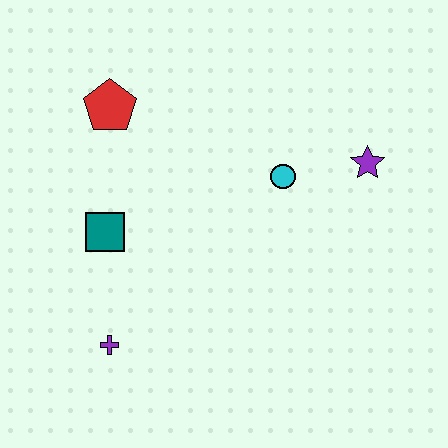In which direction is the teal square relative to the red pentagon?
The teal square is below the red pentagon.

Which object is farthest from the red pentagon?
The purple star is farthest from the red pentagon.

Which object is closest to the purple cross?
The teal square is closest to the purple cross.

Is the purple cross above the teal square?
No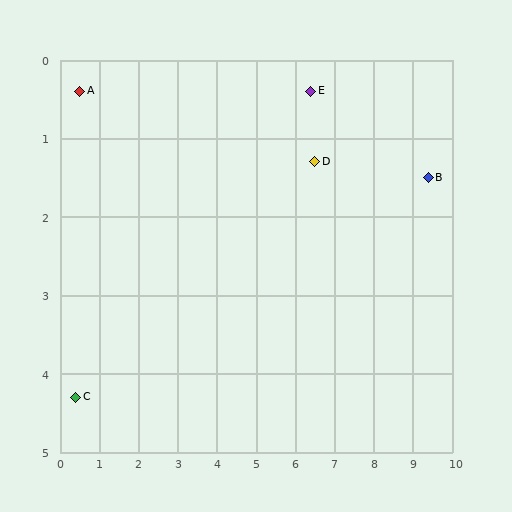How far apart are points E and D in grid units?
Points E and D are about 0.9 grid units apart.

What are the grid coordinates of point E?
Point E is at approximately (6.4, 0.4).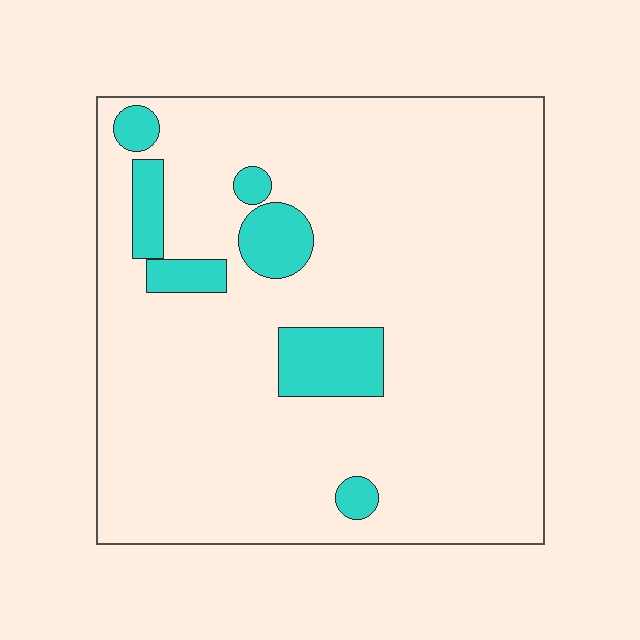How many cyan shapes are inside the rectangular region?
7.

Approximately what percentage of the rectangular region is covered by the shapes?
Approximately 10%.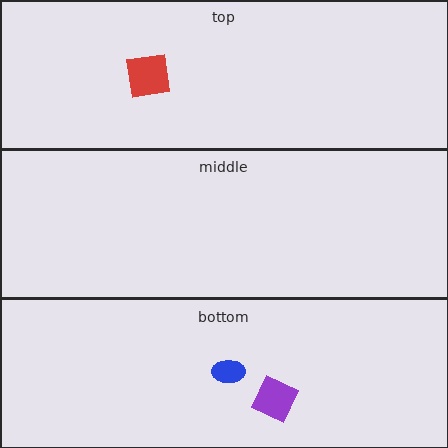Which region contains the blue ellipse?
The bottom region.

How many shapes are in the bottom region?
2.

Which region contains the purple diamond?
The bottom region.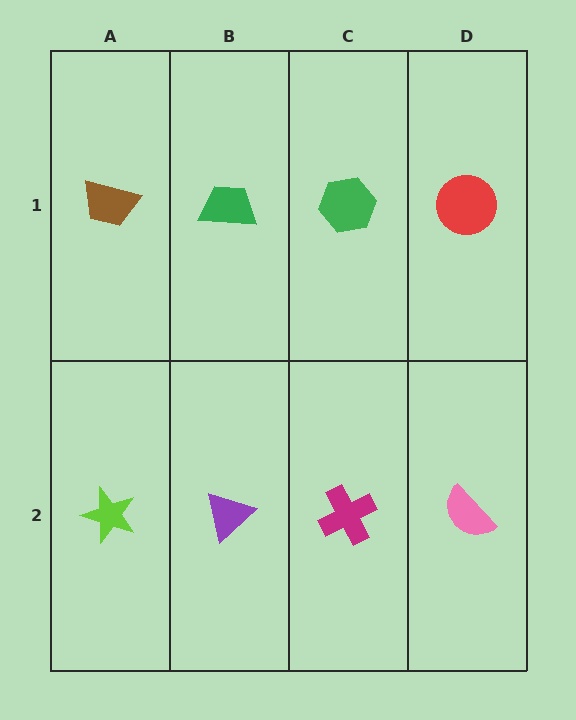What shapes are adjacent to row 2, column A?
A brown trapezoid (row 1, column A), a purple triangle (row 2, column B).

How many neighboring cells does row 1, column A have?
2.